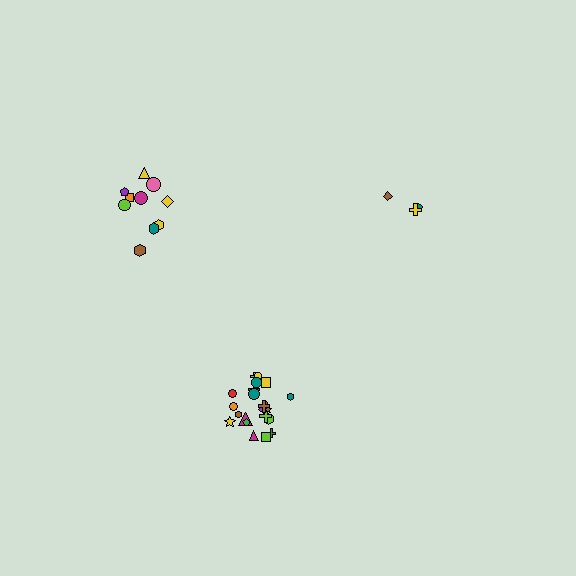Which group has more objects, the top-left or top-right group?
The top-left group.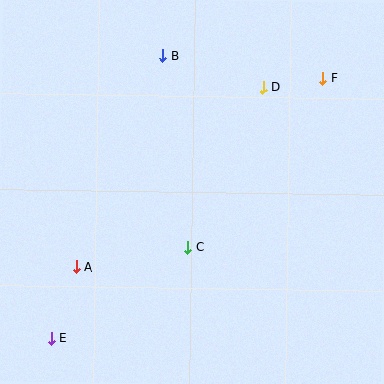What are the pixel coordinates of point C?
Point C is at (188, 247).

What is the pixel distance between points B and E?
The distance between B and E is 304 pixels.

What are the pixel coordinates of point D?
Point D is at (263, 87).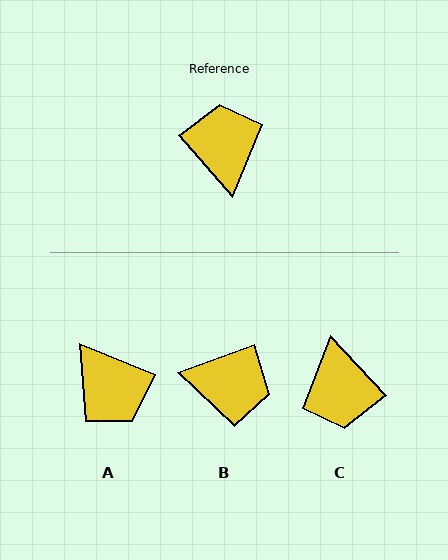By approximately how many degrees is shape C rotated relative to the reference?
Approximately 179 degrees clockwise.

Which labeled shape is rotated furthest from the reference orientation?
C, about 179 degrees away.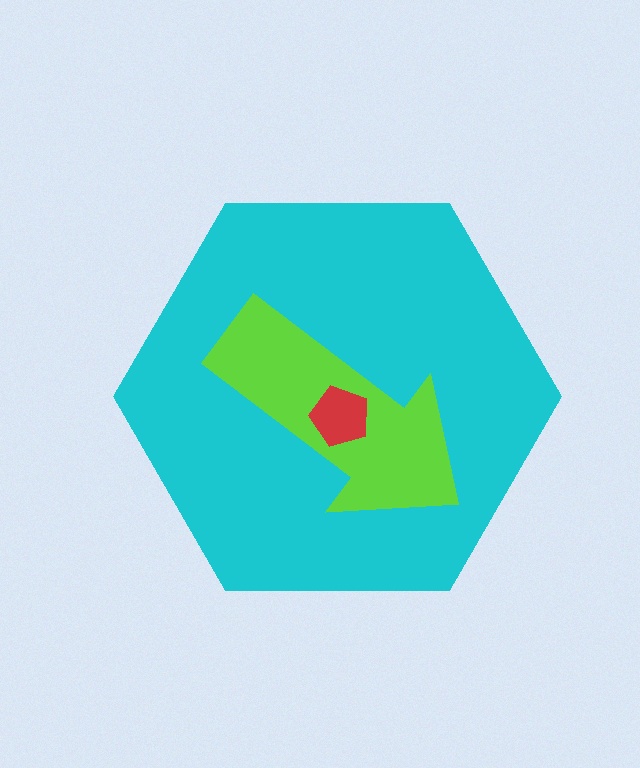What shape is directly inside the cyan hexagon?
The lime arrow.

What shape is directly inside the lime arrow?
The red pentagon.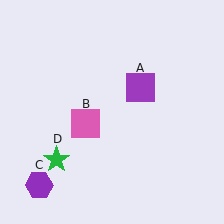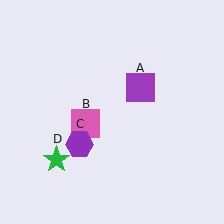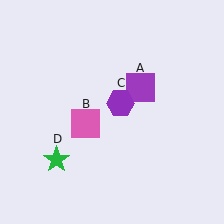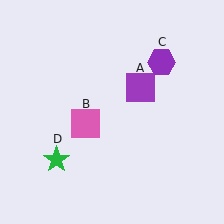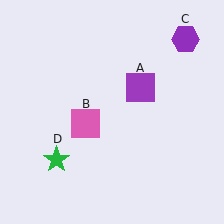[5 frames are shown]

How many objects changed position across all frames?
1 object changed position: purple hexagon (object C).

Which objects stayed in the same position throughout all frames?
Purple square (object A) and pink square (object B) and green star (object D) remained stationary.